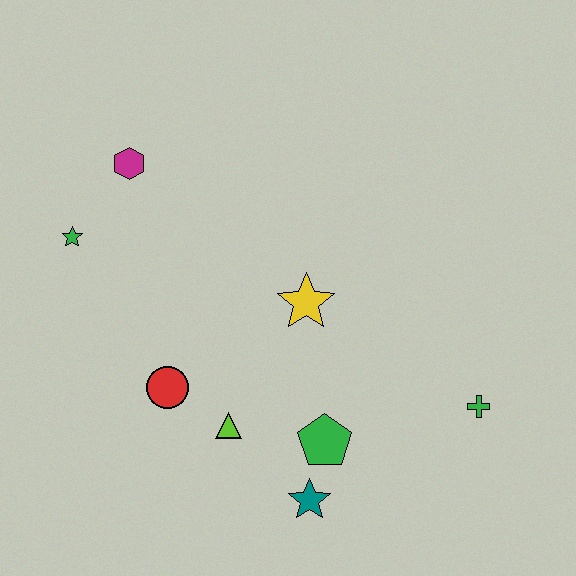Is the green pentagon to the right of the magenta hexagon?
Yes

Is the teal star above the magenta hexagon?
No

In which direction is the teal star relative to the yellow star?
The teal star is below the yellow star.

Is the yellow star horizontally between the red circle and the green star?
No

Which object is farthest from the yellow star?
The green star is farthest from the yellow star.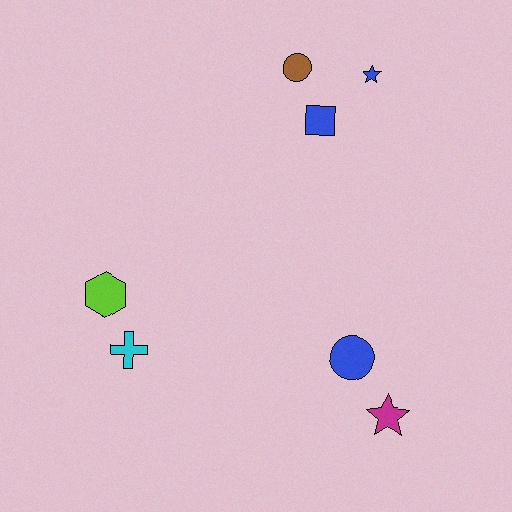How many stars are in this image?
There are 2 stars.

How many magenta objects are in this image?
There is 1 magenta object.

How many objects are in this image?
There are 7 objects.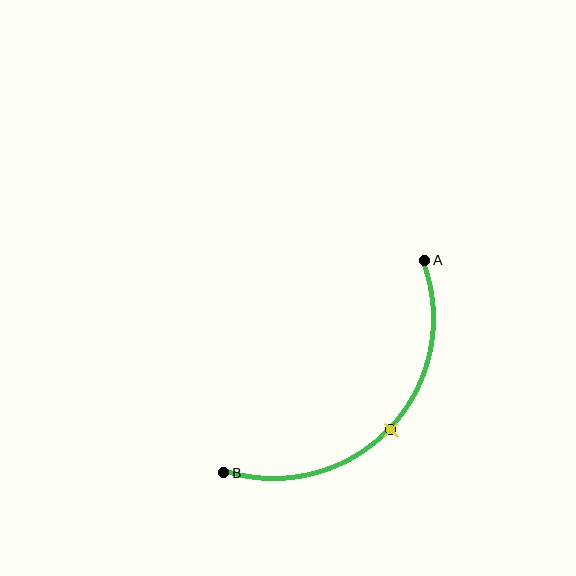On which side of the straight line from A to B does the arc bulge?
The arc bulges below and to the right of the straight line connecting A and B.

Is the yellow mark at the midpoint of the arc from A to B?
Yes. The yellow mark lies on the arc at equal arc-length from both A and B — it is the arc midpoint.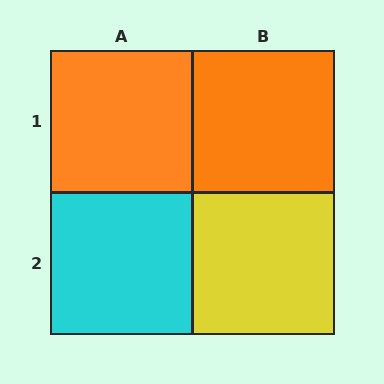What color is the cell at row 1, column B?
Orange.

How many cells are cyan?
1 cell is cyan.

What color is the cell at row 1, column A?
Orange.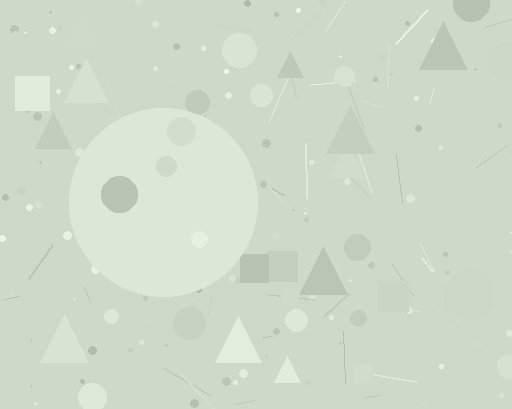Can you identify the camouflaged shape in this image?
The camouflaged shape is a circle.